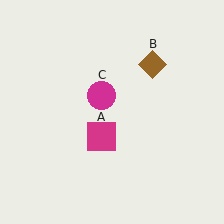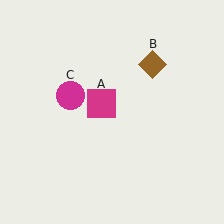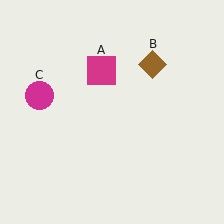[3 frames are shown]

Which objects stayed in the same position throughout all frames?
Brown diamond (object B) remained stationary.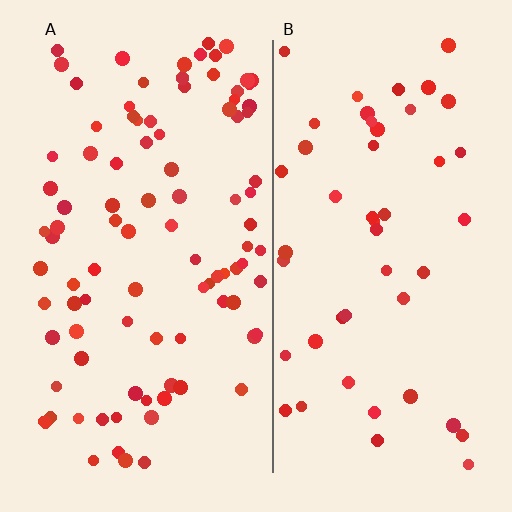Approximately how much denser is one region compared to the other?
Approximately 2.0× — region A over region B.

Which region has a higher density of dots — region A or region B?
A (the left).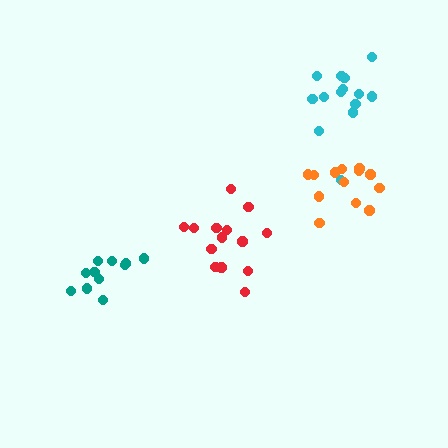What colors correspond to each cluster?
The clusters are colored: cyan, red, teal, orange.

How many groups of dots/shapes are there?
There are 4 groups.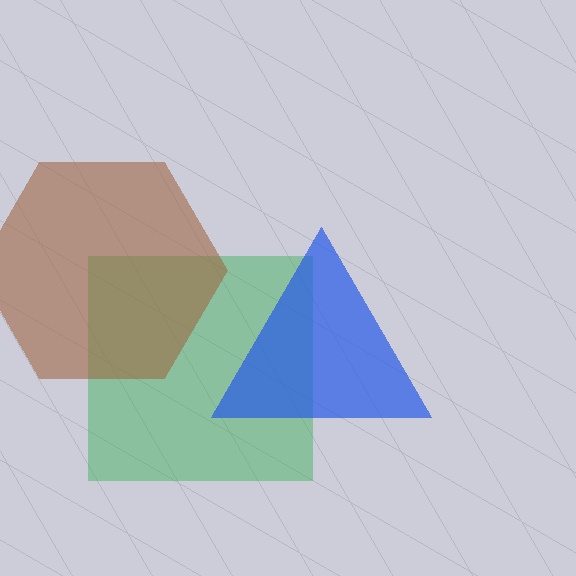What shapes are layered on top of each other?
The layered shapes are: a green square, a blue triangle, a brown hexagon.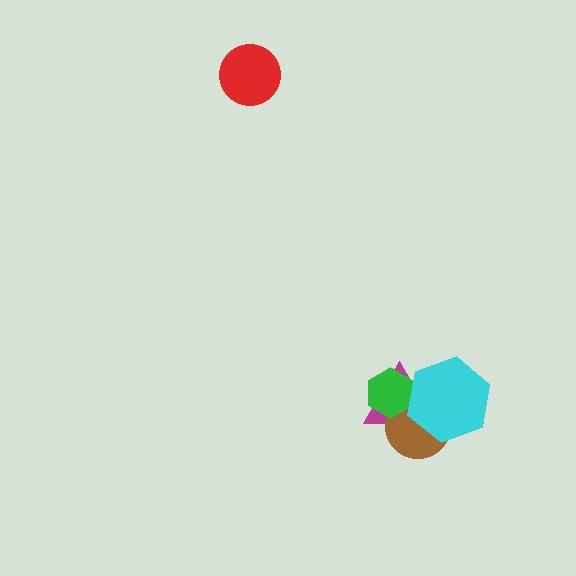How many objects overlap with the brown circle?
3 objects overlap with the brown circle.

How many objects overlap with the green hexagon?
3 objects overlap with the green hexagon.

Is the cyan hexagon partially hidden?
No, no other shape covers it.